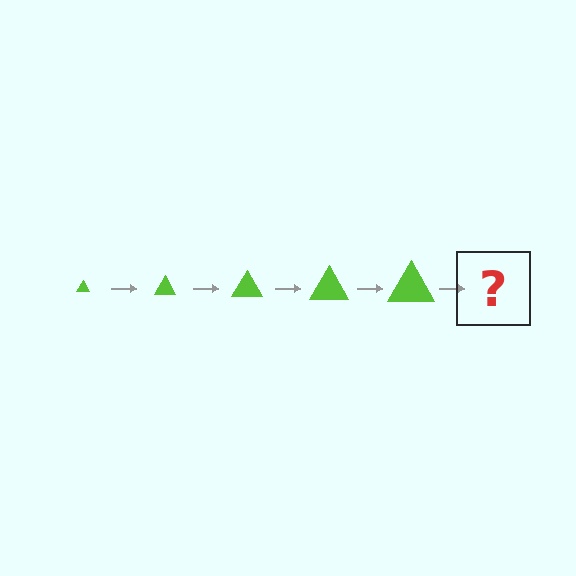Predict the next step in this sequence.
The next step is a lime triangle, larger than the previous one.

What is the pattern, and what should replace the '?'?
The pattern is that the triangle gets progressively larger each step. The '?' should be a lime triangle, larger than the previous one.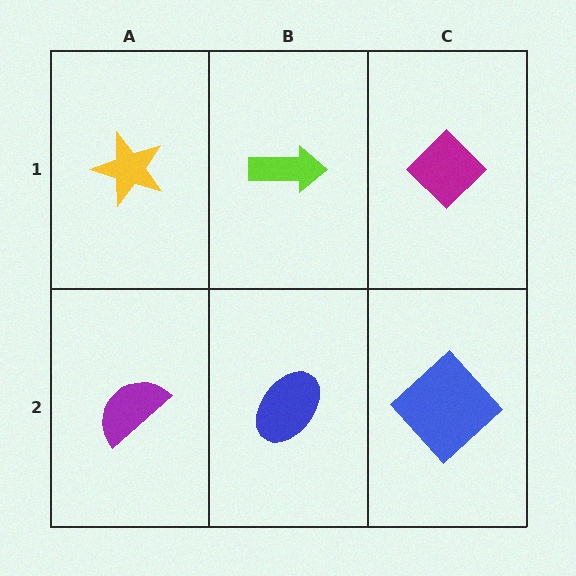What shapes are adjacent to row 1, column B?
A blue ellipse (row 2, column B), a yellow star (row 1, column A), a magenta diamond (row 1, column C).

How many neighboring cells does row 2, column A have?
2.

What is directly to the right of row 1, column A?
A lime arrow.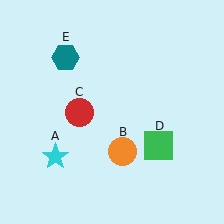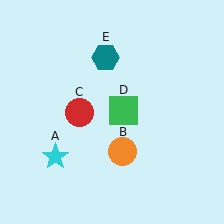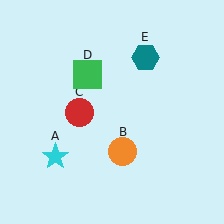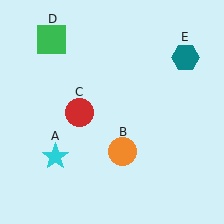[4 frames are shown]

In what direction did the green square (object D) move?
The green square (object D) moved up and to the left.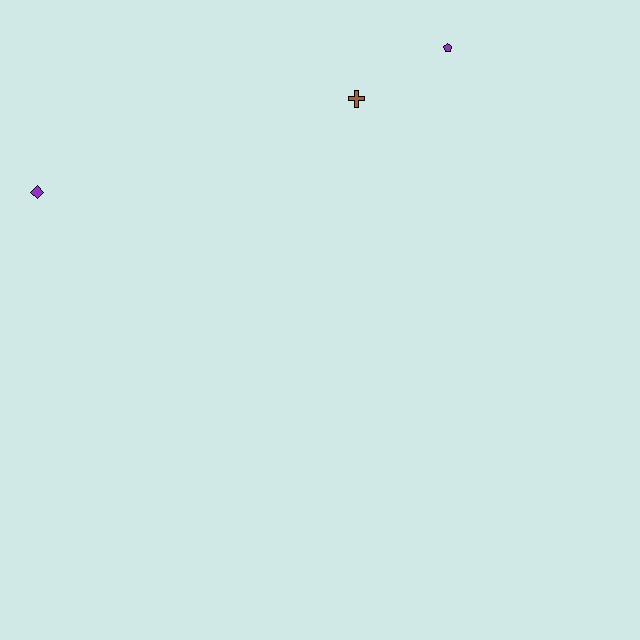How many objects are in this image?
There are 3 objects.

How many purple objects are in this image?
There are 2 purple objects.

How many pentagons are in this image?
There is 1 pentagon.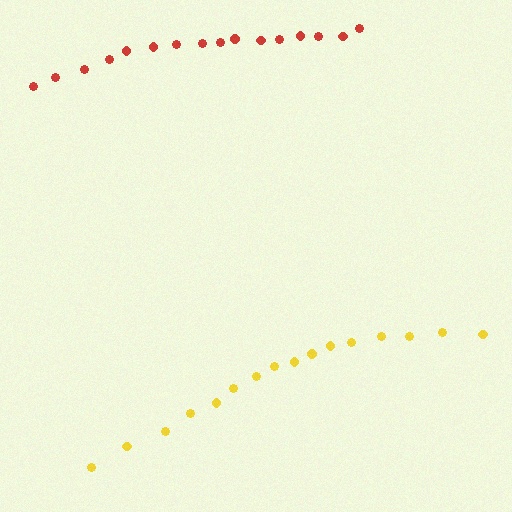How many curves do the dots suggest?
There are 2 distinct paths.